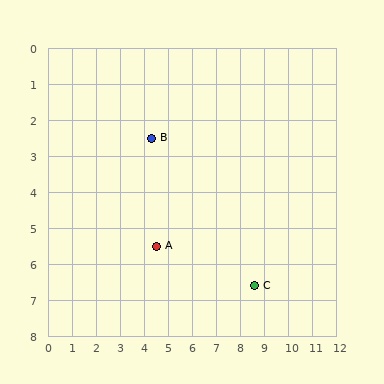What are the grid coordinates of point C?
Point C is at approximately (8.6, 6.6).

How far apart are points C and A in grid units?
Points C and A are about 4.2 grid units apart.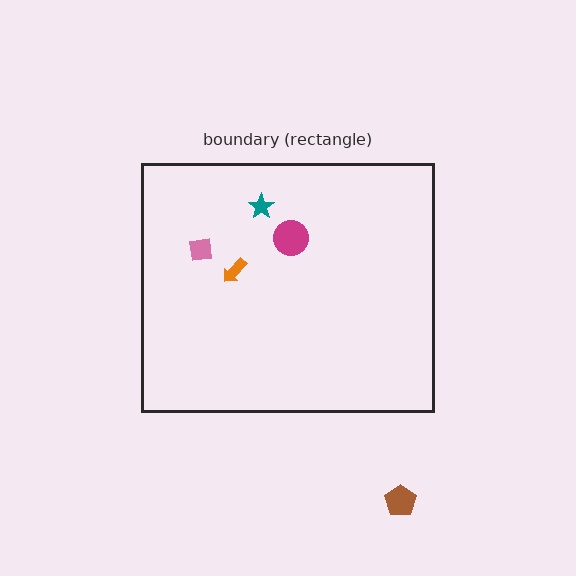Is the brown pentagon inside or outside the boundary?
Outside.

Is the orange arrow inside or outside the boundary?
Inside.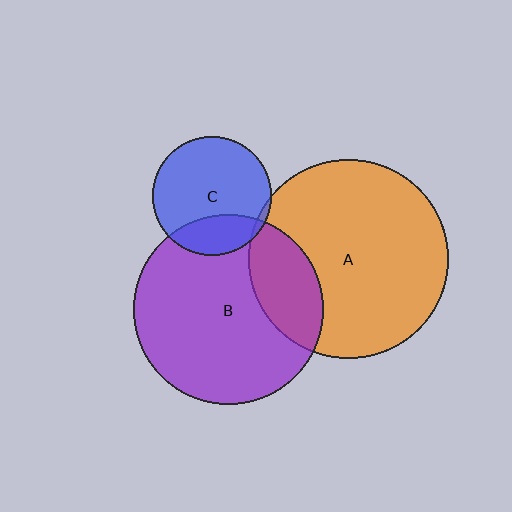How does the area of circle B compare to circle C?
Approximately 2.5 times.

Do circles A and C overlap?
Yes.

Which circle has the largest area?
Circle A (orange).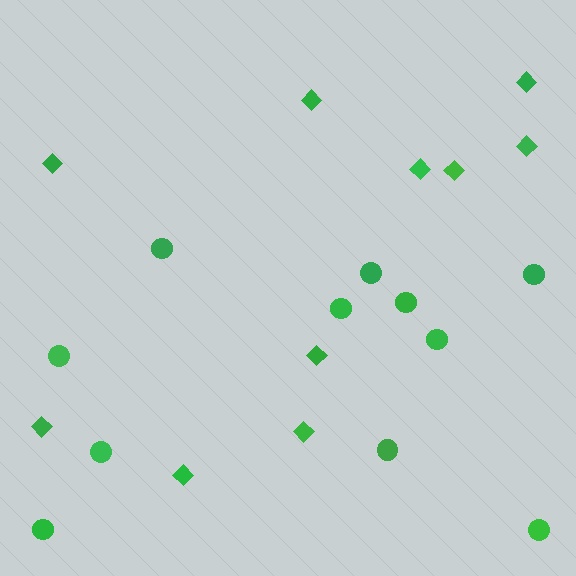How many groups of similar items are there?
There are 2 groups: one group of diamonds (10) and one group of circles (11).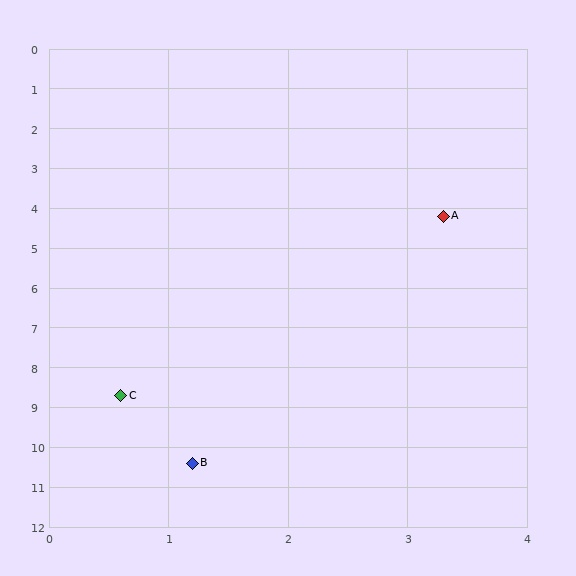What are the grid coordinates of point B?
Point B is at approximately (1.2, 10.4).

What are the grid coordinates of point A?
Point A is at approximately (3.3, 4.2).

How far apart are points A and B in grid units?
Points A and B are about 6.5 grid units apart.